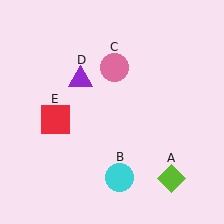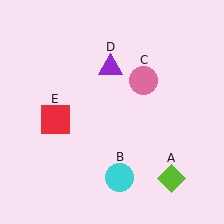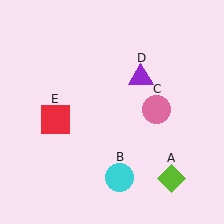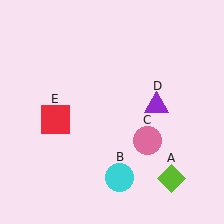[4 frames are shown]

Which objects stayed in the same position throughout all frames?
Lime diamond (object A) and cyan circle (object B) and red square (object E) remained stationary.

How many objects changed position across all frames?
2 objects changed position: pink circle (object C), purple triangle (object D).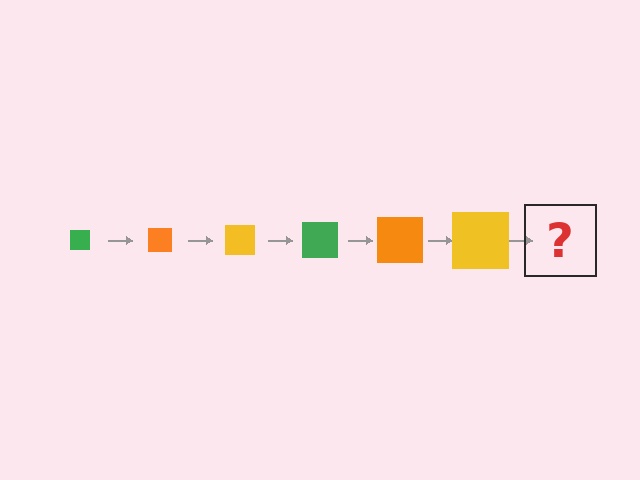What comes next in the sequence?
The next element should be a green square, larger than the previous one.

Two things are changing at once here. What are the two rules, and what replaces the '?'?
The two rules are that the square grows larger each step and the color cycles through green, orange, and yellow. The '?' should be a green square, larger than the previous one.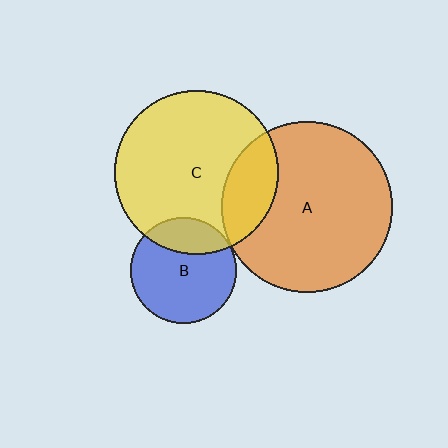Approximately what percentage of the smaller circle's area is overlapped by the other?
Approximately 20%.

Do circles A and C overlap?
Yes.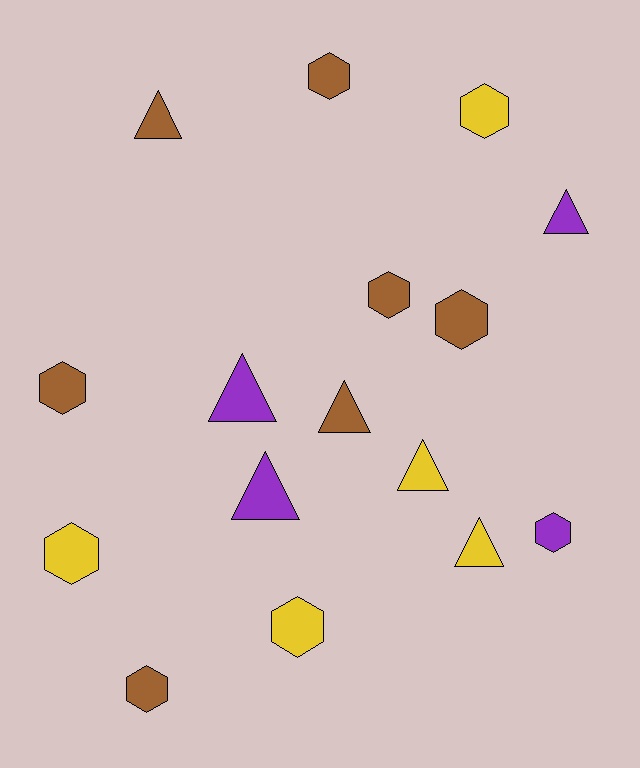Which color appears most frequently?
Brown, with 7 objects.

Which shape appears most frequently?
Hexagon, with 9 objects.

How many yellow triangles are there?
There are 2 yellow triangles.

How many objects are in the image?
There are 16 objects.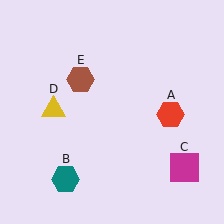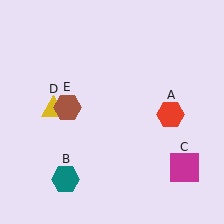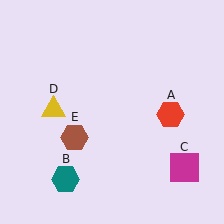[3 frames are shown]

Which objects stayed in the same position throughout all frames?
Red hexagon (object A) and teal hexagon (object B) and magenta square (object C) and yellow triangle (object D) remained stationary.